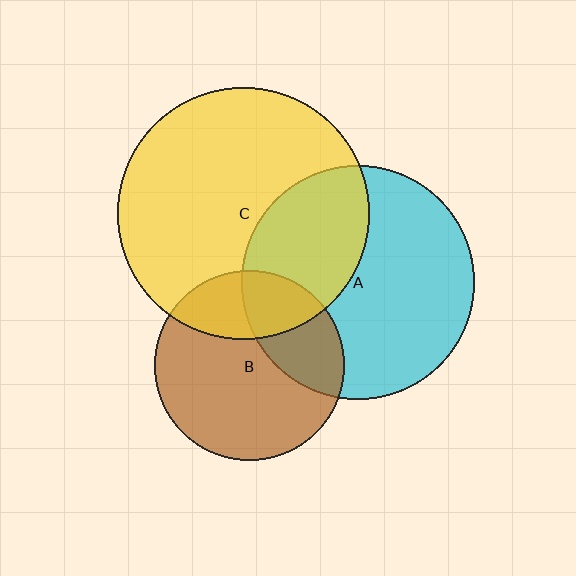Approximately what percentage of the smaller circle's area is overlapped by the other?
Approximately 35%.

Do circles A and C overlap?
Yes.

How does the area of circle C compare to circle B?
Approximately 1.8 times.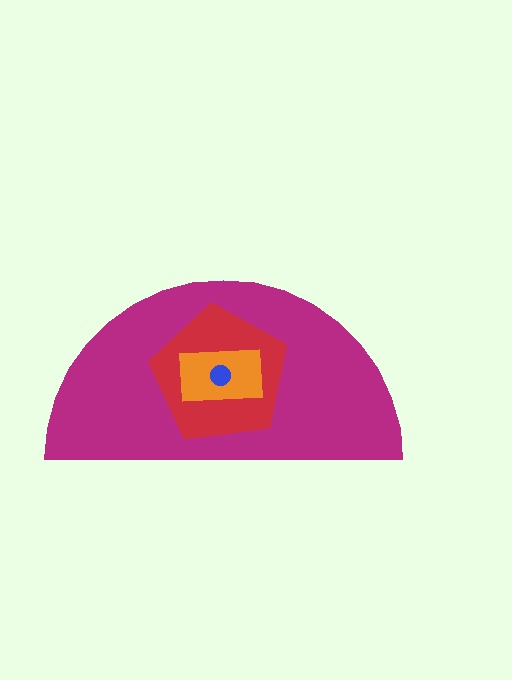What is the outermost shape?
The magenta semicircle.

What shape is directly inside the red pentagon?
The orange rectangle.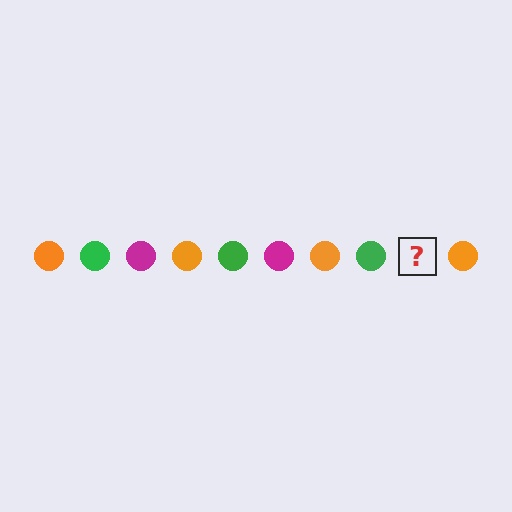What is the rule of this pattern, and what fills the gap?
The rule is that the pattern cycles through orange, green, magenta circles. The gap should be filled with a magenta circle.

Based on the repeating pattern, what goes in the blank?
The blank should be a magenta circle.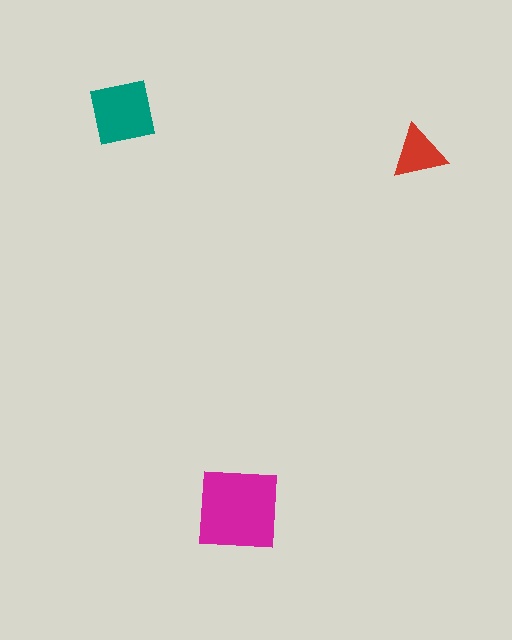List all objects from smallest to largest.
The red triangle, the teal square, the magenta square.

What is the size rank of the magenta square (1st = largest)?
1st.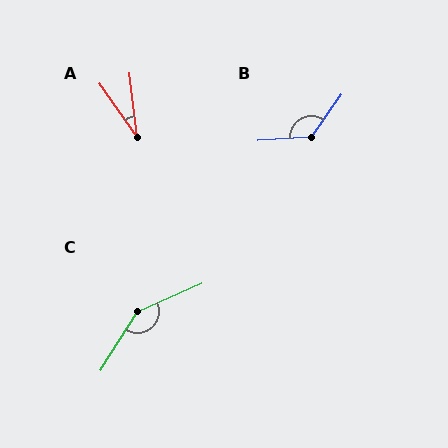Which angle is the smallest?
A, at approximately 28 degrees.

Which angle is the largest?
C, at approximately 146 degrees.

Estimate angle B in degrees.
Approximately 129 degrees.